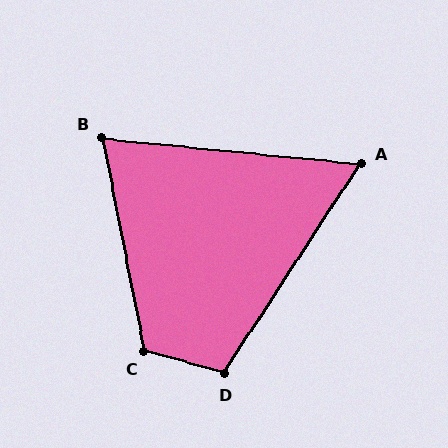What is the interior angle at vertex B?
Approximately 73 degrees (acute).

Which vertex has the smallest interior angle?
A, at approximately 63 degrees.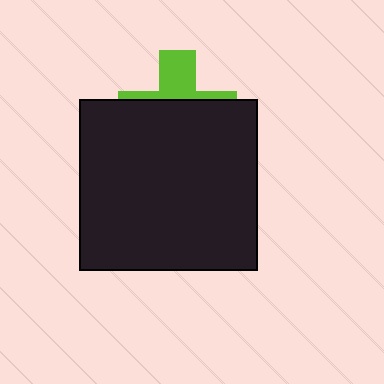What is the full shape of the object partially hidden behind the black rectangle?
The partially hidden object is a lime cross.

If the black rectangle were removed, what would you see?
You would see the complete lime cross.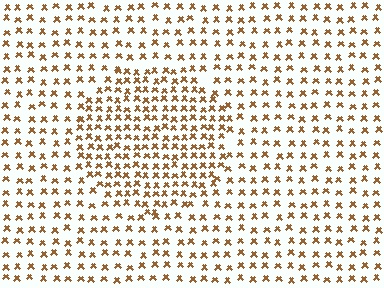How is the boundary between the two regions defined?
The boundary is defined by a change in element density (approximately 1.7x ratio). All elements are the same color, size, and shape.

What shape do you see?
I see a circle.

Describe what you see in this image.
The image contains small brown elements arranged at two different densities. A circle-shaped region is visible where the elements are more densely packed than the surrounding area.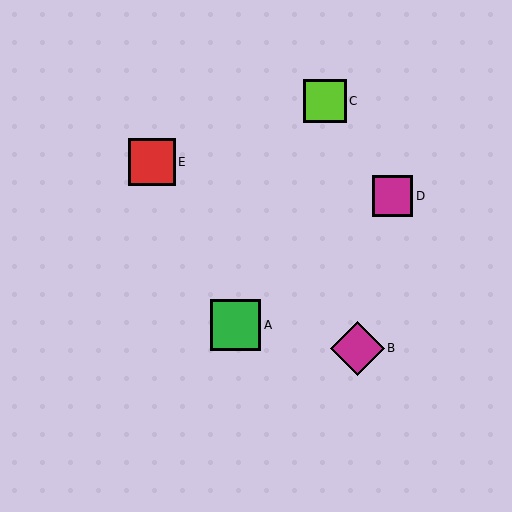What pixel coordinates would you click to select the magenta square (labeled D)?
Click at (393, 196) to select the magenta square D.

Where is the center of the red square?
The center of the red square is at (152, 162).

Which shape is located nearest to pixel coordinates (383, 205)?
The magenta square (labeled D) at (393, 196) is nearest to that location.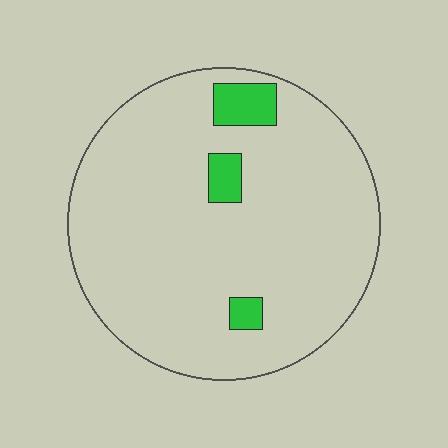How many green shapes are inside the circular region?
3.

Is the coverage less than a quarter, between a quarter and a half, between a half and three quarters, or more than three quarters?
Less than a quarter.